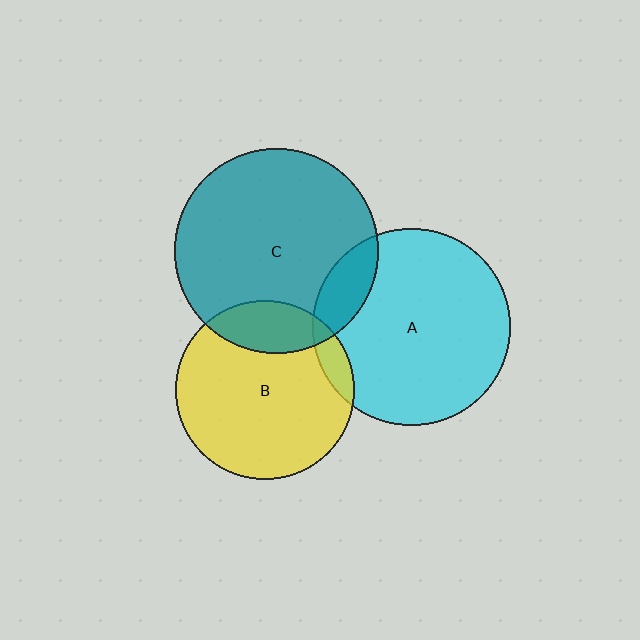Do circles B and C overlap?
Yes.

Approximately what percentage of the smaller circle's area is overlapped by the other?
Approximately 20%.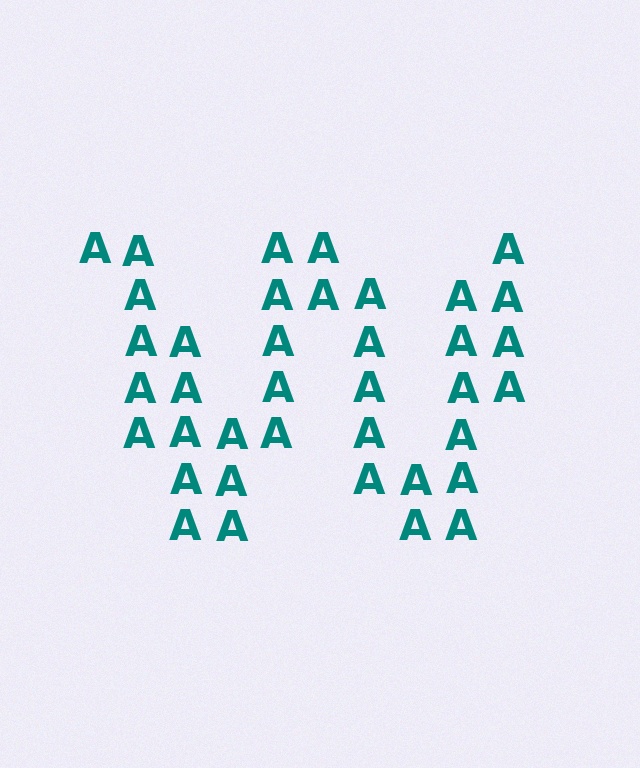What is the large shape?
The large shape is the letter W.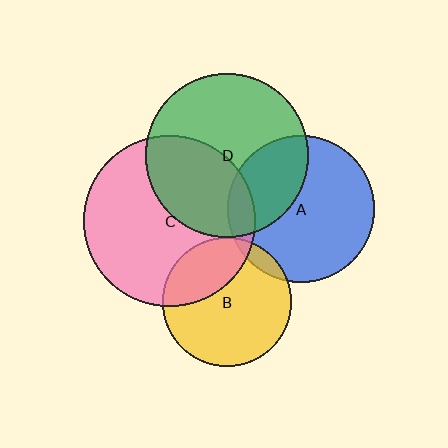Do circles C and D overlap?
Yes.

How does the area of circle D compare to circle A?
Approximately 1.2 times.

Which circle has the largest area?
Circle C (pink).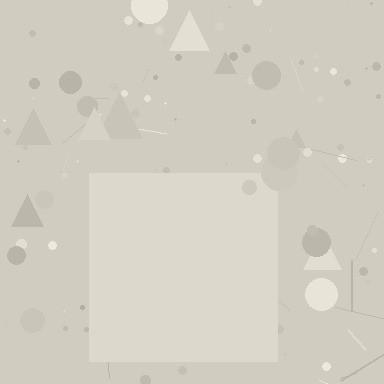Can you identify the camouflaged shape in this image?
The camouflaged shape is a square.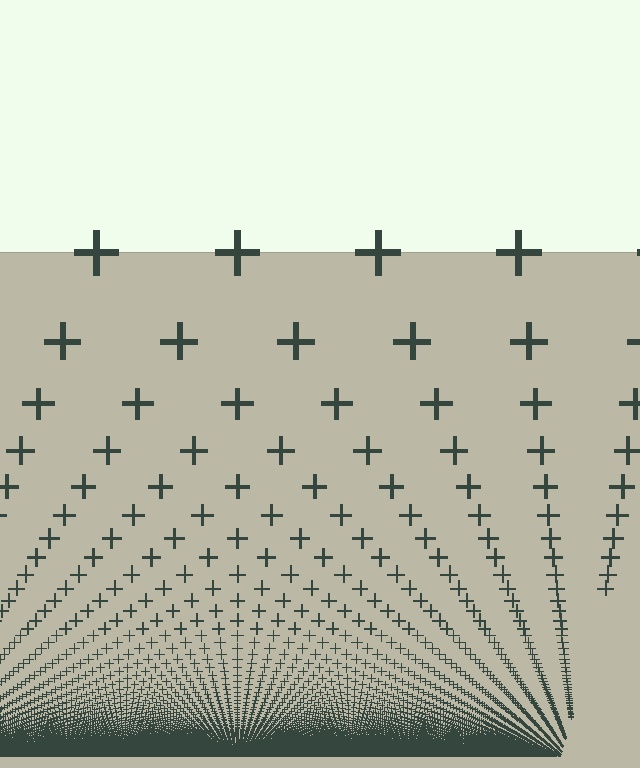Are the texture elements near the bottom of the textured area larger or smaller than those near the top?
Smaller. The gradient is inverted — elements near the bottom are smaller and denser.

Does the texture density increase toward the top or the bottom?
Density increases toward the bottom.